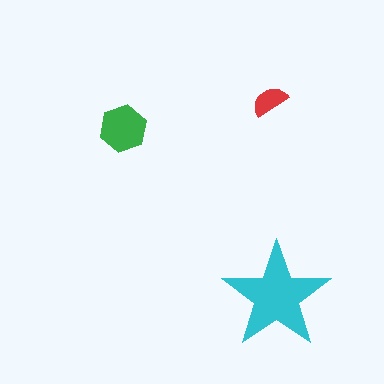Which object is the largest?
The cyan star.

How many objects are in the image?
There are 3 objects in the image.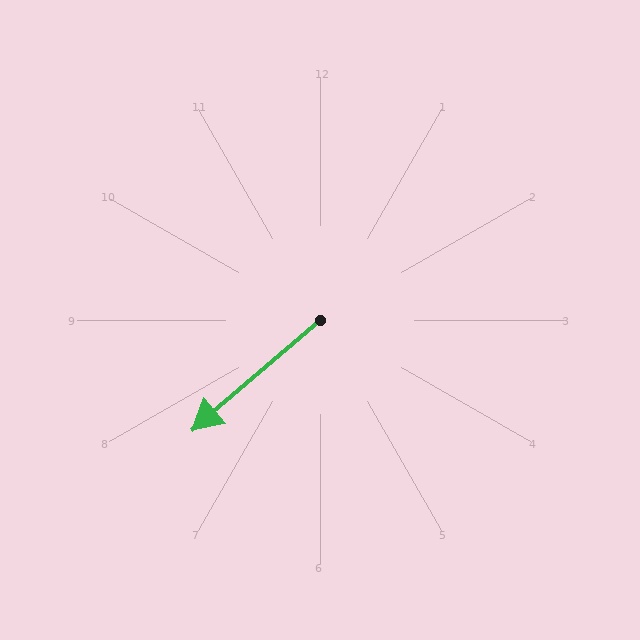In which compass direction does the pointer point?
Southwest.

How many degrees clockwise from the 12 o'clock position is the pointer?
Approximately 229 degrees.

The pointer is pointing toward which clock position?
Roughly 8 o'clock.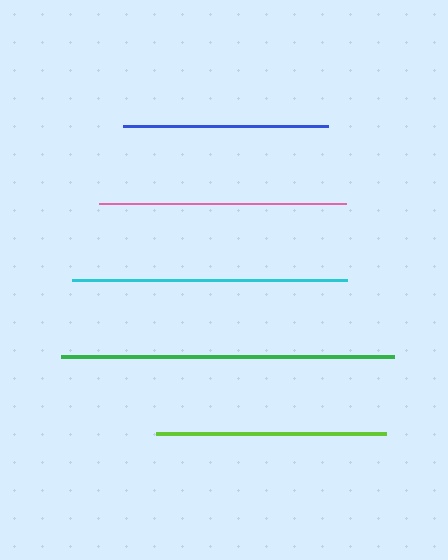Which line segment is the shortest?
The blue line is the shortest at approximately 205 pixels.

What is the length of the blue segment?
The blue segment is approximately 205 pixels long.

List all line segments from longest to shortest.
From longest to shortest: green, cyan, pink, lime, blue.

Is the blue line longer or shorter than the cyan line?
The cyan line is longer than the blue line.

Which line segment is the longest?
The green line is the longest at approximately 332 pixels.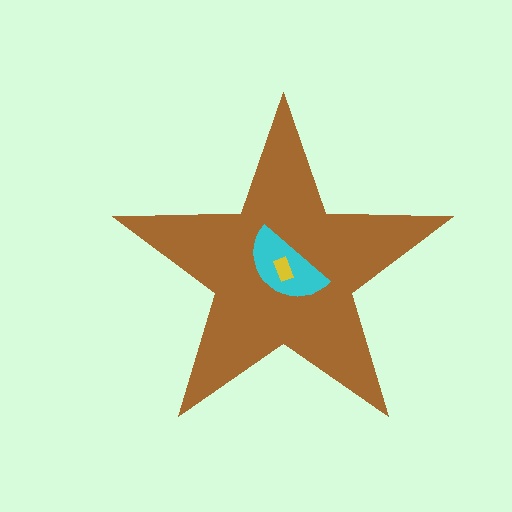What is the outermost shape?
The brown star.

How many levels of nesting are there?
3.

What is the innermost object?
The yellow rectangle.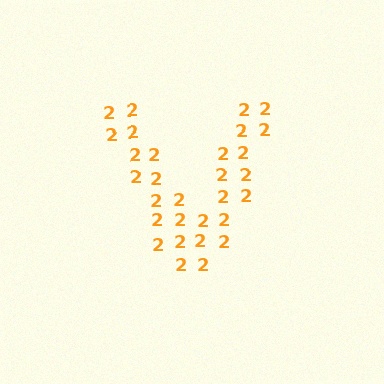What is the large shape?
The large shape is the letter V.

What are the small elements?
The small elements are digit 2's.